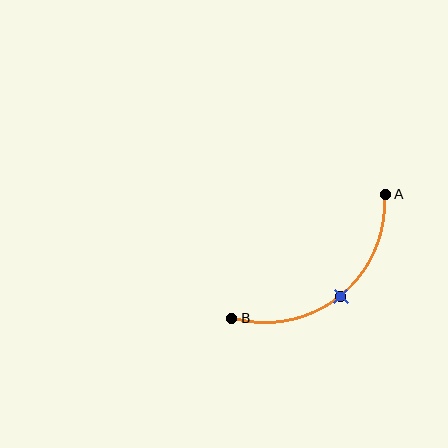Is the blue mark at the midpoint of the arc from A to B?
Yes. The blue mark lies on the arc at equal arc-length from both A and B — it is the arc midpoint.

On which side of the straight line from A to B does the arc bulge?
The arc bulges below and to the right of the straight line connecting A and B.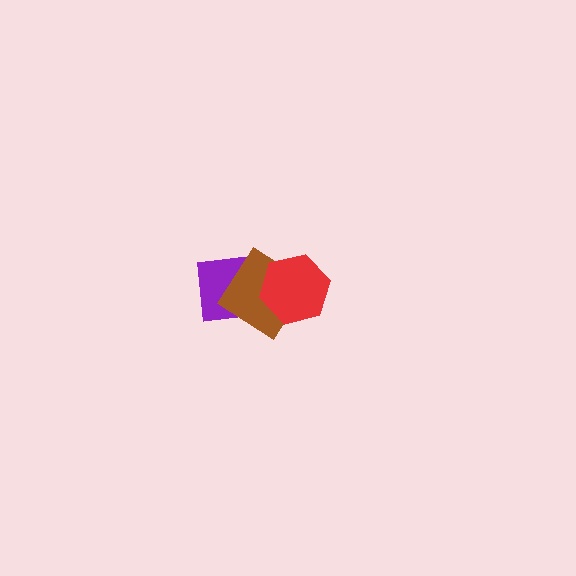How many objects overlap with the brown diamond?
2 objects overlap with the brown diamond.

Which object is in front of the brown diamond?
The red hexagon is in front of the brown diamond.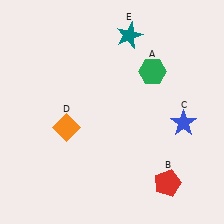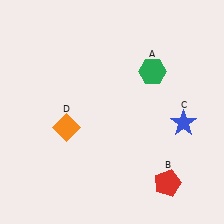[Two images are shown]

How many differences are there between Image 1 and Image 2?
There is 1 difference between the two images.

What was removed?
The teal star (E) was removed in Image 2.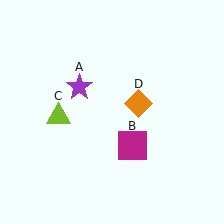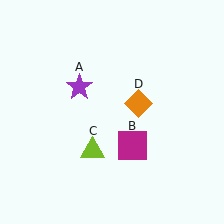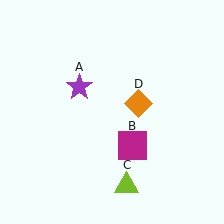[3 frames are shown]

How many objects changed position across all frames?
1 object changed position: lime triangle (object C).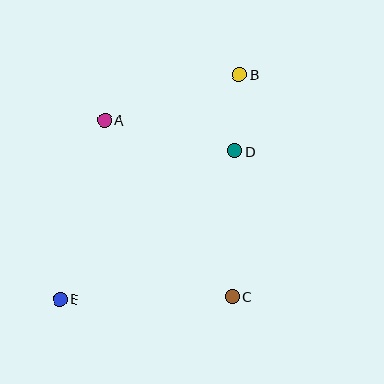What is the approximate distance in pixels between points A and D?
The distance between A and D is approximately 134 pixels.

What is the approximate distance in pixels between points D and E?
The distance between D and E is approximately 229 pixels.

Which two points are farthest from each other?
Points B and E are farthest from each other.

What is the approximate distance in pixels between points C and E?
The distance between C and E is approximately 173 pixels.